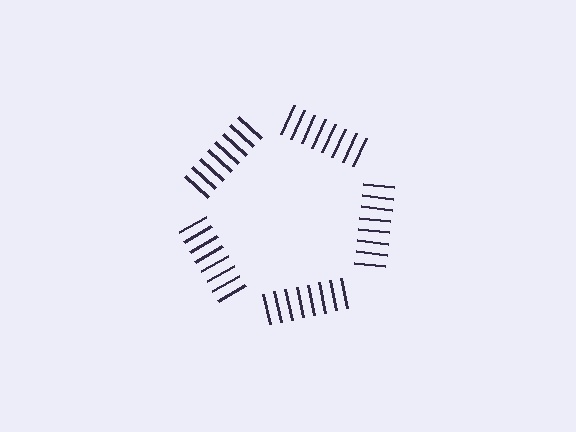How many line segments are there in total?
40 — 8 along each of the 5 edges.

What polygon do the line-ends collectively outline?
An illusory pentagon — the line segments terminate on its edges but no continuous stroke is drawn.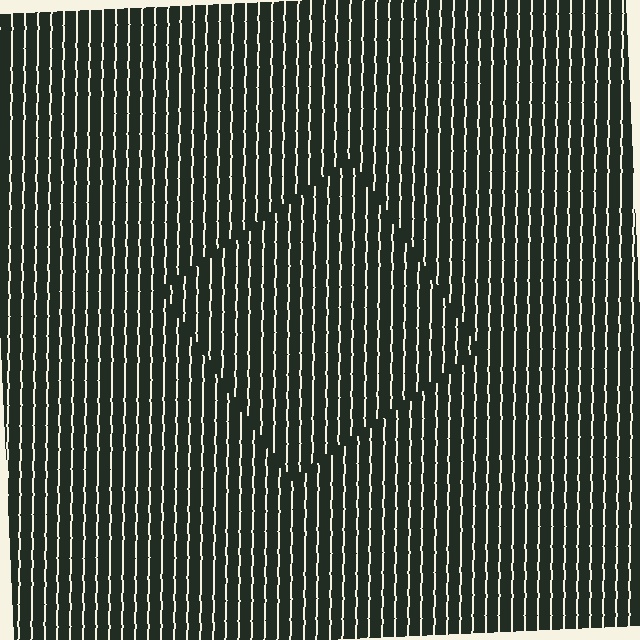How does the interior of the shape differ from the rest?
The interior of the shape contains the same grating, shifted by half a period — the contour is defined by the phase discontinuity where line-ends from the inner and outer gratings abut.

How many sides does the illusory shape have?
4 sides — the line-ends trace a square.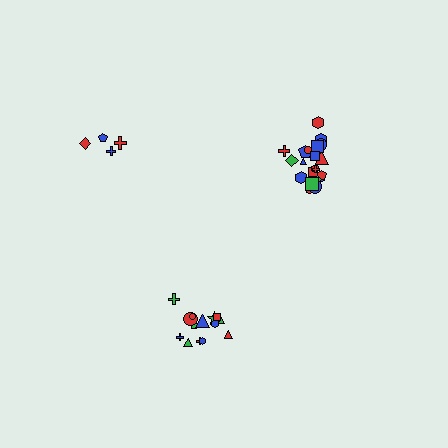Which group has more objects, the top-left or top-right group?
The top-right group.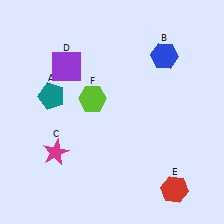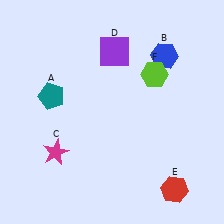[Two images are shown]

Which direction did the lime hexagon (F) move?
The lime hexagon (F) moved right.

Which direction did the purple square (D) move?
The purple square (D) moved right.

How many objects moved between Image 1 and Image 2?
2 objects moved between the two images.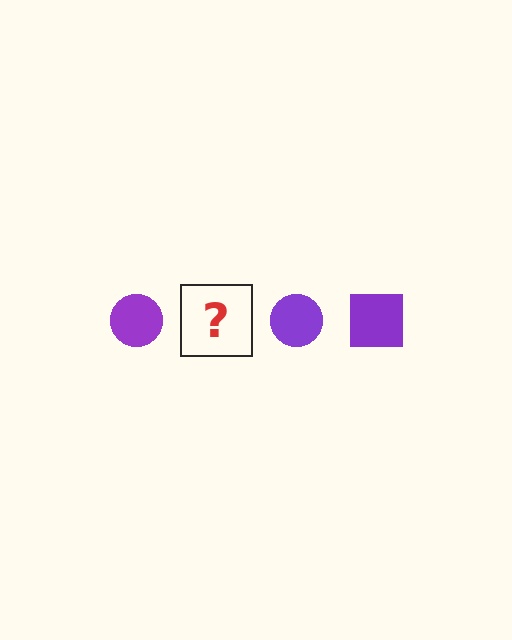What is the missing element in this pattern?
The missing element is a purple square.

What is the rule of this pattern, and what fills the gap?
The rule is that the pattern cycles through circle, square shapes in purple. The gap should be filled with a purple square.